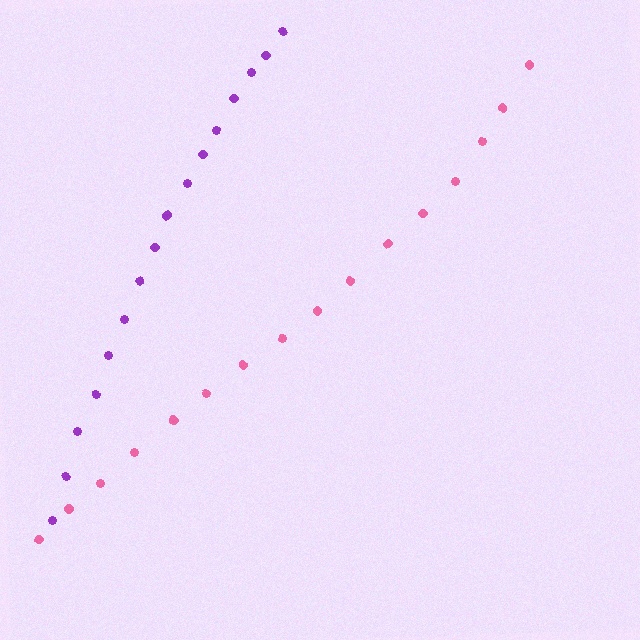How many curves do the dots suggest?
There are 2 distinct paths.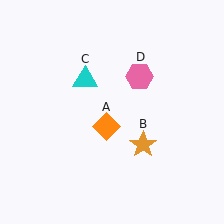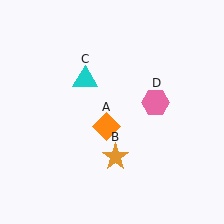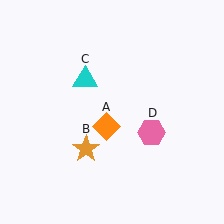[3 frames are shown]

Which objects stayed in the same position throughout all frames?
Orange diamond (object A) and cyan triangle (object C) remained stationary.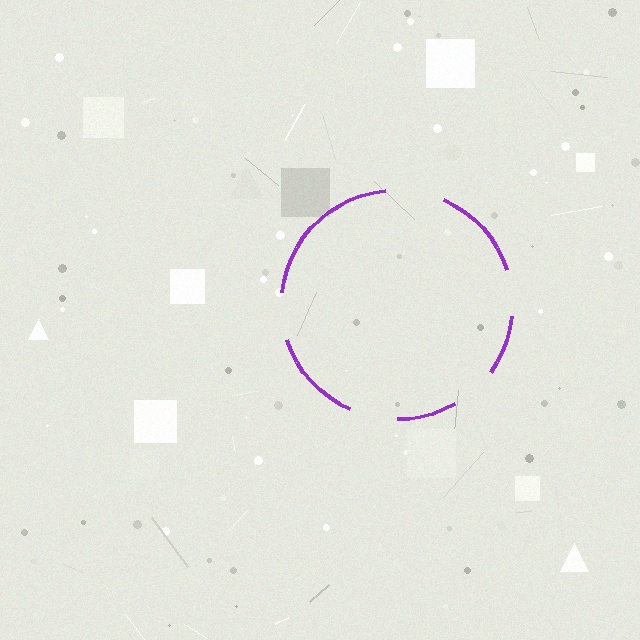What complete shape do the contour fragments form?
The contour fragments form a circle.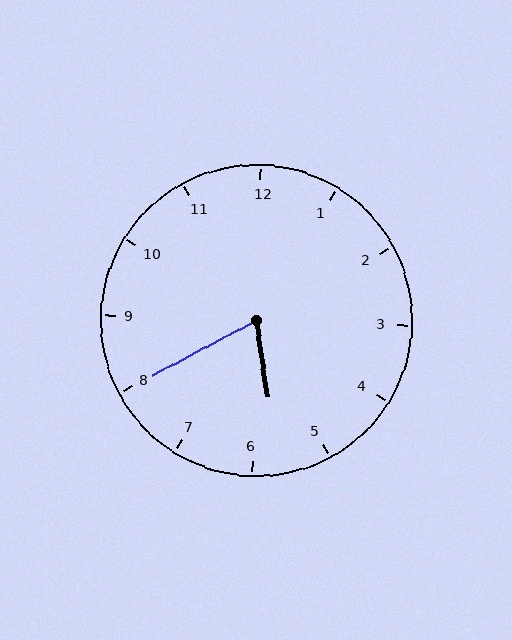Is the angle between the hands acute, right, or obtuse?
It is acute.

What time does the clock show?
5:40.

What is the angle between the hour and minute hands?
Approximately 70 degrees.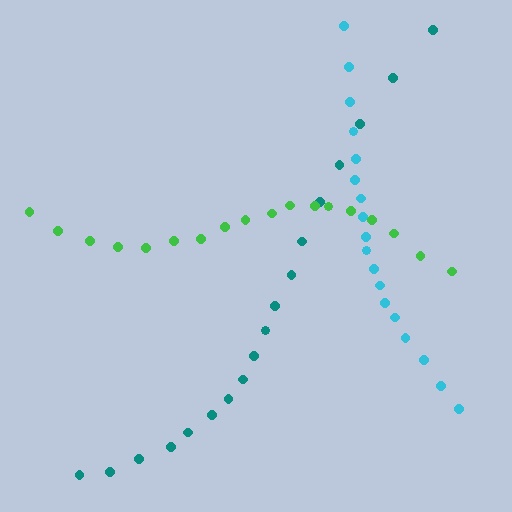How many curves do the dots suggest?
There are 3 distinct paths.